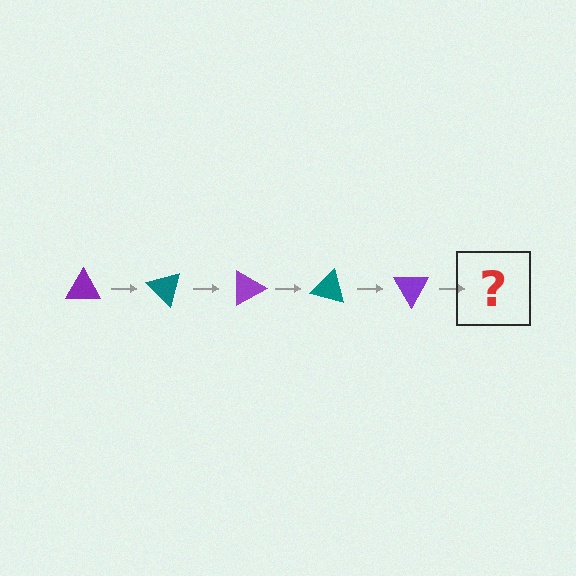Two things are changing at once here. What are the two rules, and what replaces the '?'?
The two rules are that it rotates 45 degrees each step and the color cycles through purple and teal. The '?' should be a teal triangle, rotated 225 degrees from the start.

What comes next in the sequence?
The next element should be a teal triangle, rotated 225 degrees from the start.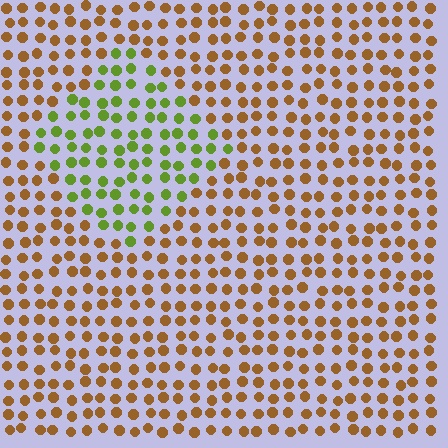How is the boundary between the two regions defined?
The boundary is defined purely by a slight shift in hue (about 59 degrees). Spacing, size, and orientation are identical on both sides.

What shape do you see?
I see a diamond.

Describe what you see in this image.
The image is filled with small brown elements in a uniform arrangement. A diamond-shaped region is visible where the elements are tinted to a slightly different hue, forming a subtle color boundary.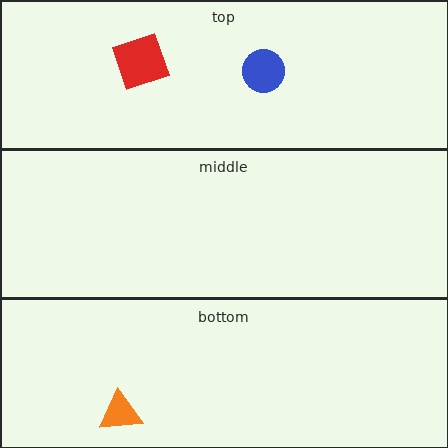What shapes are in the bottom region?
The orange triangle.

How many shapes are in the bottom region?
1.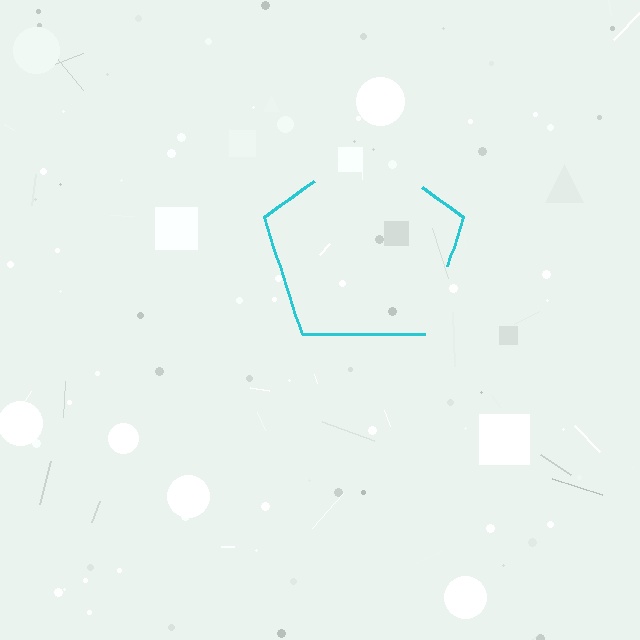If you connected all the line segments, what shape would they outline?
They would outline a pentagon.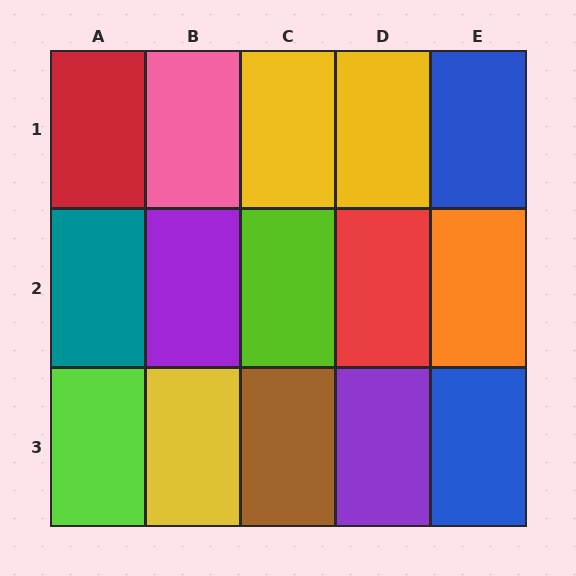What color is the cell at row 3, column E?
Blue.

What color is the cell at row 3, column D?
Purple.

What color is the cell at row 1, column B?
Pink.